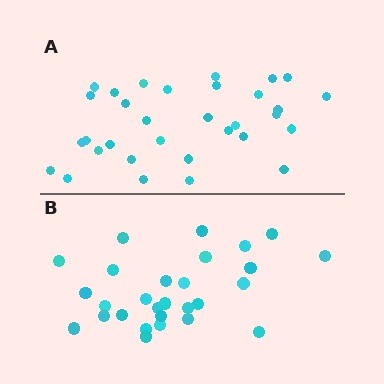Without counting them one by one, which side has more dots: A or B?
Region A (the top region) has more dots.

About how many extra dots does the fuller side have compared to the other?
Region A has about 4 more dots than region B.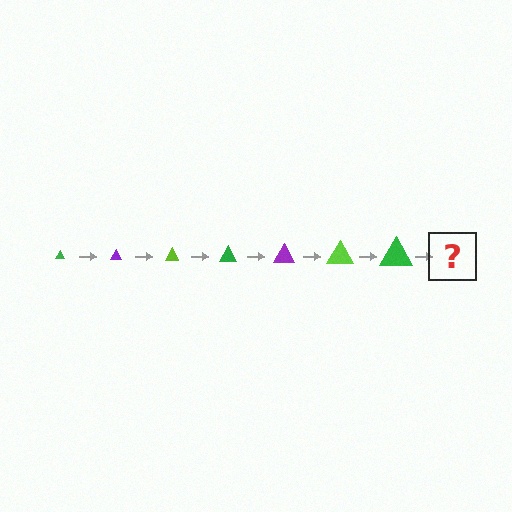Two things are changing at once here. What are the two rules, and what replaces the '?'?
The two rules are that the triangle grows larger each step and the color cycles through green, purple, and lime. The '?' should be a purple triangle, larger than the previous one.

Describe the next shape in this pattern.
It should be a purple triangle, larger than the previous one.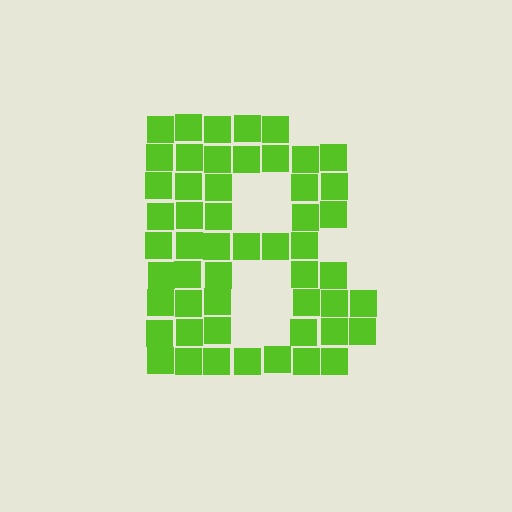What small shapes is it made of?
It is made of small squares.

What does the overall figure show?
The overall figure shows the letter B.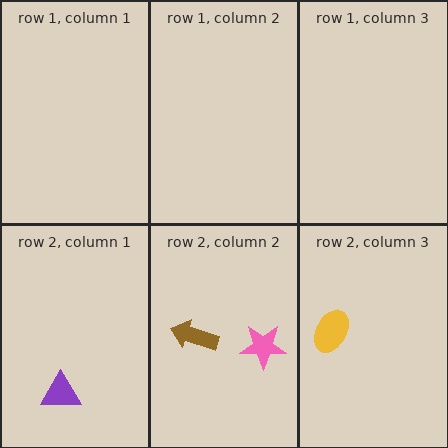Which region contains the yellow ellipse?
The row 2, column 3 region.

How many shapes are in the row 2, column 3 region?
1.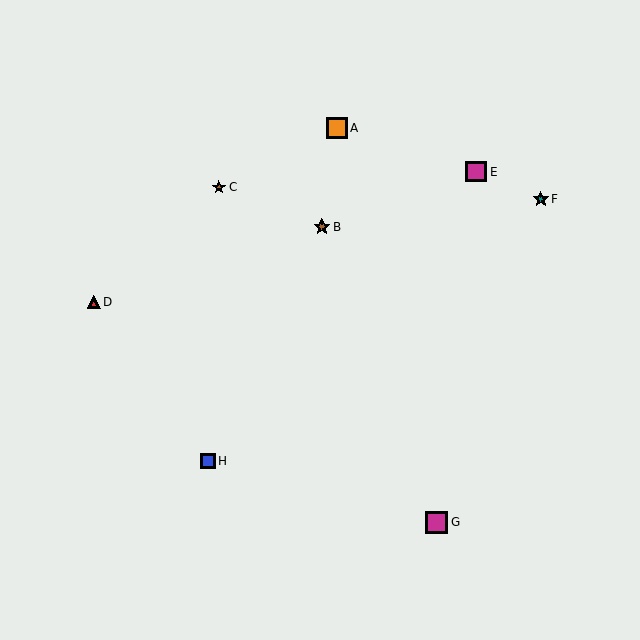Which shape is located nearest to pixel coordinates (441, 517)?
The magenta square (labeled G) at (437, 522) is nearest to that location.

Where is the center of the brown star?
The center of the brown star is at (219, 187).